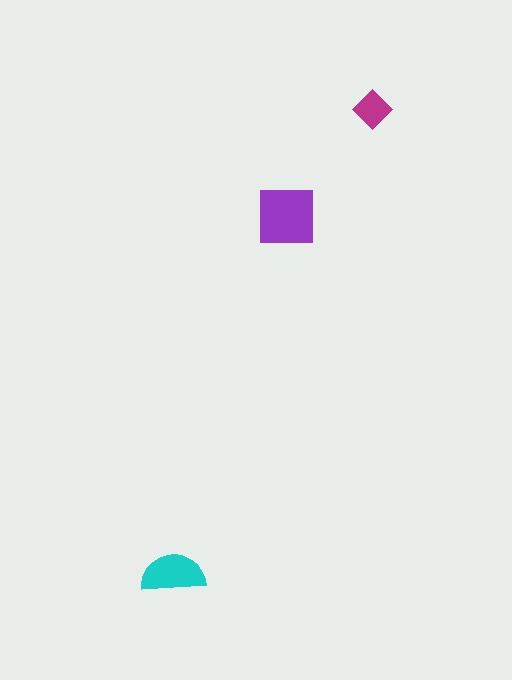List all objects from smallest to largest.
The magenta diamond, the cyan semicircle, the purple square.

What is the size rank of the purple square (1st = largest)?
1st.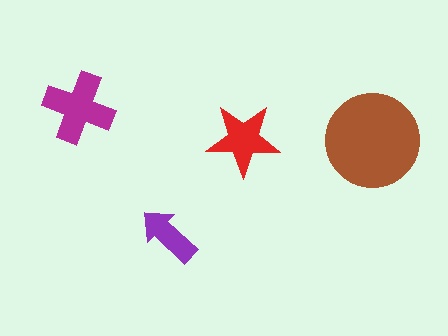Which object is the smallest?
The purple arrow.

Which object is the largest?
The brown circle.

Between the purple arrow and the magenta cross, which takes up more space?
The magenta cross.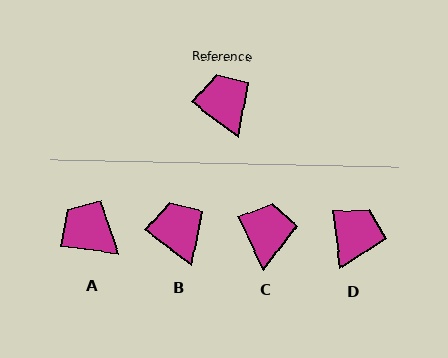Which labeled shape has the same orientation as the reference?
B.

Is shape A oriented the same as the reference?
No, it is off by about 30 degrees.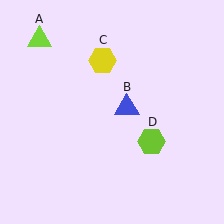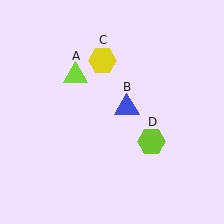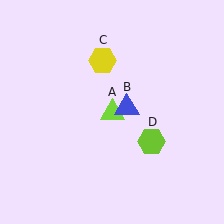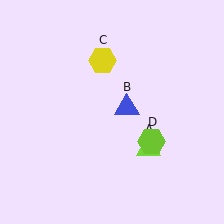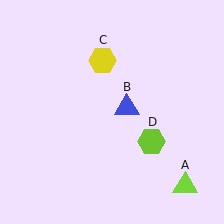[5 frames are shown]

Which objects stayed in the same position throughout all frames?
Blue triangle (object B) and yellow hexagon (object C) and lime hexagon (object D) remained stationary.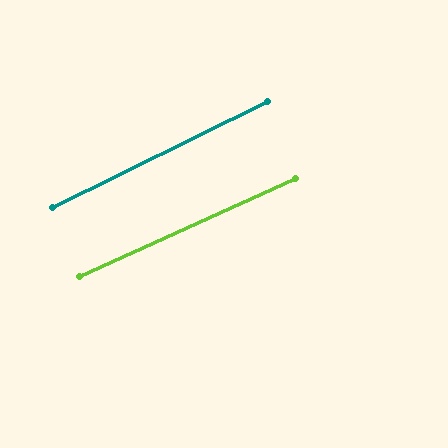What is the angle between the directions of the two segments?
Approximately 2 degrees.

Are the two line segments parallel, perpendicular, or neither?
Parallel — their directions differ by only 2.0°.